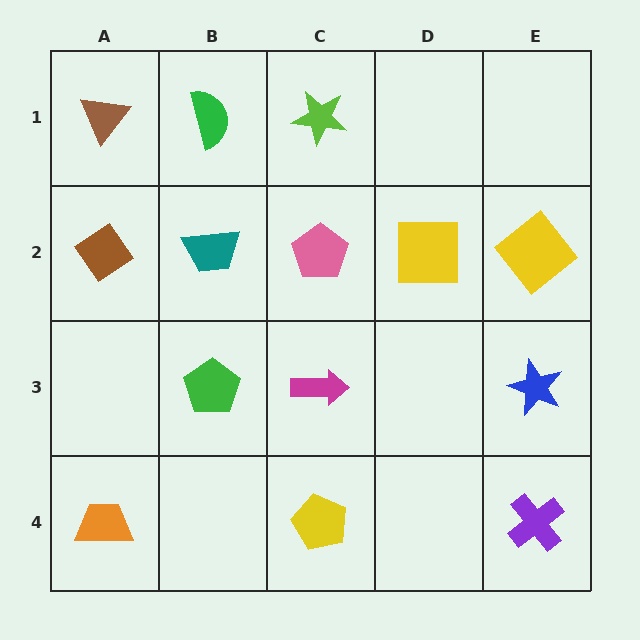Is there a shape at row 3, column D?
No, that cell is empty.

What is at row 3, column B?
A green pentagon.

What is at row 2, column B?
A teal trapezoid.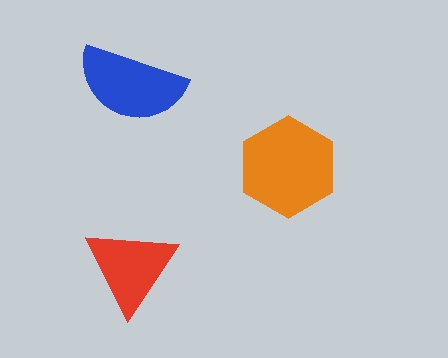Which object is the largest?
The orange hexagon.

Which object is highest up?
The blue semicircle is topmost.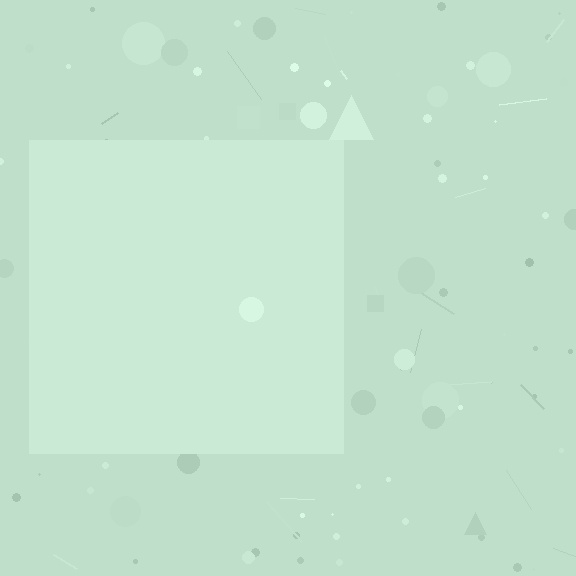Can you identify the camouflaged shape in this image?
The camouflaged shape is a square.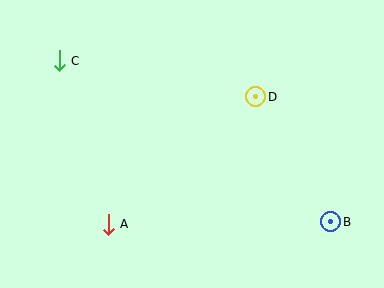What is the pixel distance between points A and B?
The distance between A and B is 223 pixels.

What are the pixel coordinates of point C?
Point C is at (59, 61).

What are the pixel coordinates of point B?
Point B is at (331, 222).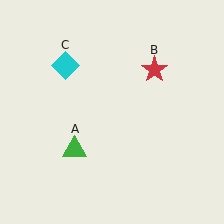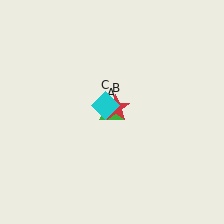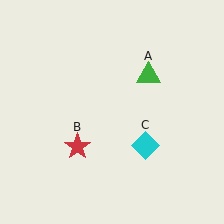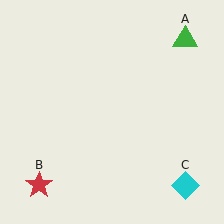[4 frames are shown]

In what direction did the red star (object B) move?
The red star (object B) moved down and to the left.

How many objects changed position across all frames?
3 objects changed position: green triangle (object A), red star (object B), cyan diamond (object C).